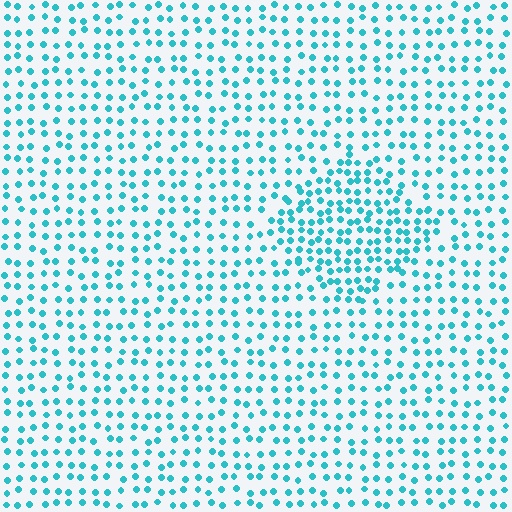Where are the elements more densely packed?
The elements are more densely packed inside the diamond boundary.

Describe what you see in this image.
The image contains small cyan elements arranged at two different densities. A diamond-shaped region is visible where the elements are more densely packed than the surrounding area.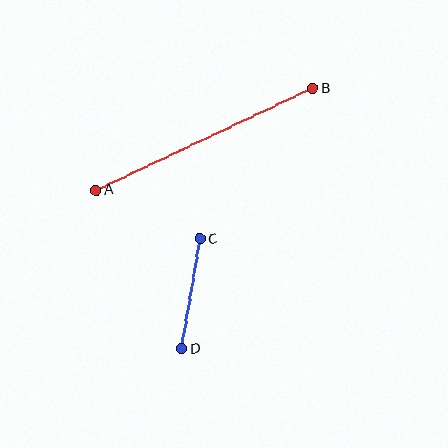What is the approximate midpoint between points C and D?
The midpoint is at approximately (191, 294) pixels.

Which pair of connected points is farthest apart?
Points A and B are farthest apart.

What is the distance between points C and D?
The distance is approximately 112 pixels.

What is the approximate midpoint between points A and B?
The midpoint is at approximately (204, 139) pixels.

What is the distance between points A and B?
The distance is approximately 239 pixels.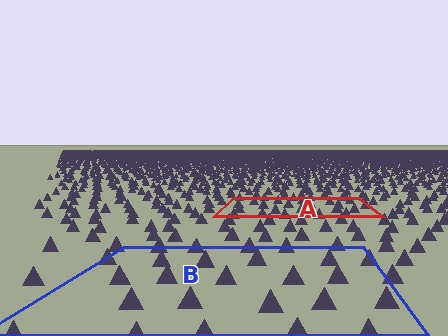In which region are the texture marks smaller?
The texture marks are smaller in region A, because it is farther away.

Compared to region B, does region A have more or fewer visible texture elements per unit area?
Region A has more texture elements per unit area — they are packed more densely because it is farther away.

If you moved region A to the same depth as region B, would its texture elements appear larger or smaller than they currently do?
They would appear larger. At a closer depth, the same texture elements are projected at a bigger on-screen size.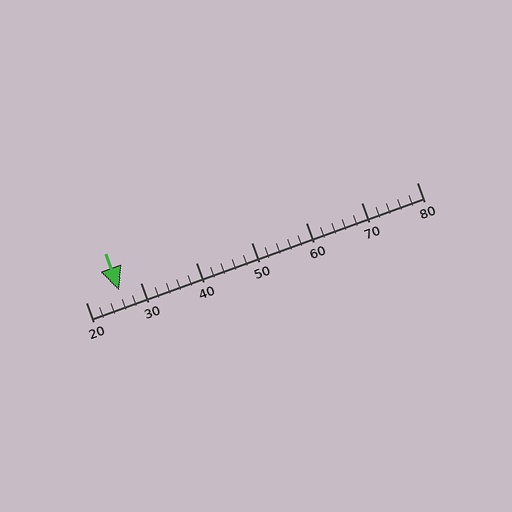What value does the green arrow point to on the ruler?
The green arrow points to approximately 26.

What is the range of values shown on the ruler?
The ruler shows values from 20 to 80.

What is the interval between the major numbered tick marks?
The major tick marks are spaced 10 units apart.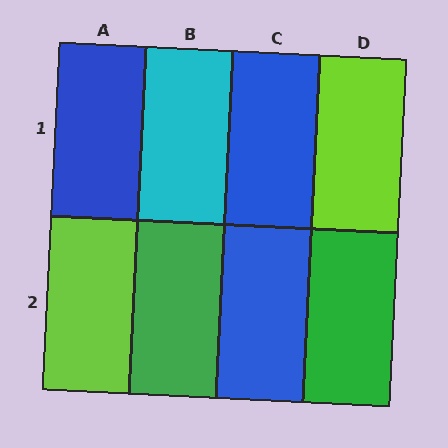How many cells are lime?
2 cells are lime.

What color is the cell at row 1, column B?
Cyan.